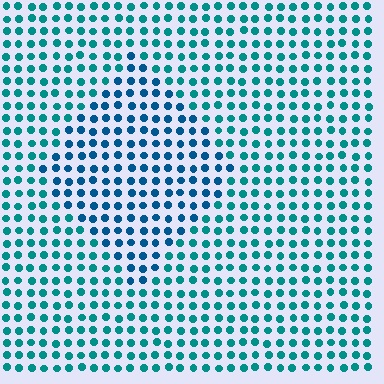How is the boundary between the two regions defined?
The boundary is defined purely by a slight shift in hue (about 27 degrees). Spacing, size, and orientation are identical on both sides.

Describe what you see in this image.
The image is filled with small teal elements in a uniform arrangement. A diamond-shaped region is visible where the elements are tinted to a slightly different hue, forming a subtle color boundary.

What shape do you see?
I see a diamond.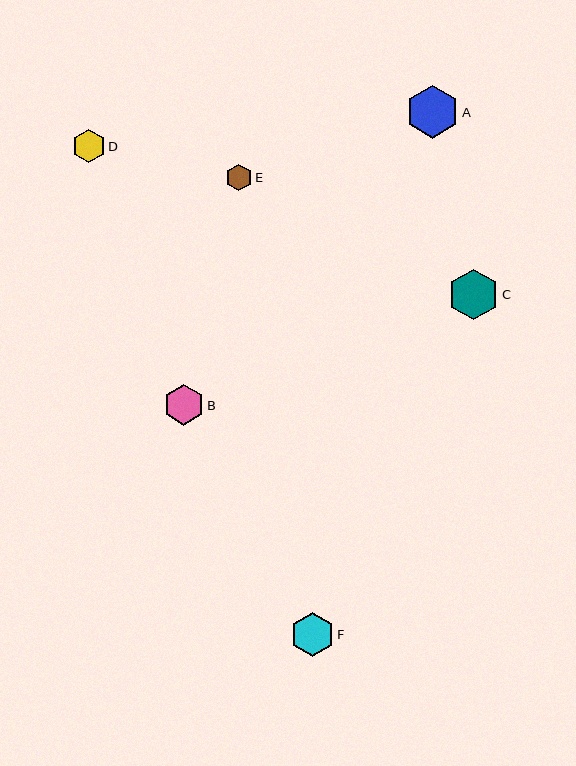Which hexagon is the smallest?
Hexagon E is the smallest with a size of approximately 27 pixels.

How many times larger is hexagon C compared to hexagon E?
Hexagon C is approximately 1.9 times the size of hexagon E.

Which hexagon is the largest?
Hexagon A is the largest with a size of approximately 53 pixels.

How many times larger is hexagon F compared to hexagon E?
Hexagon F is approximately 1.7 times the size of hexagon E.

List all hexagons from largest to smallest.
From largest to smallest: A, C, F, B, D, E.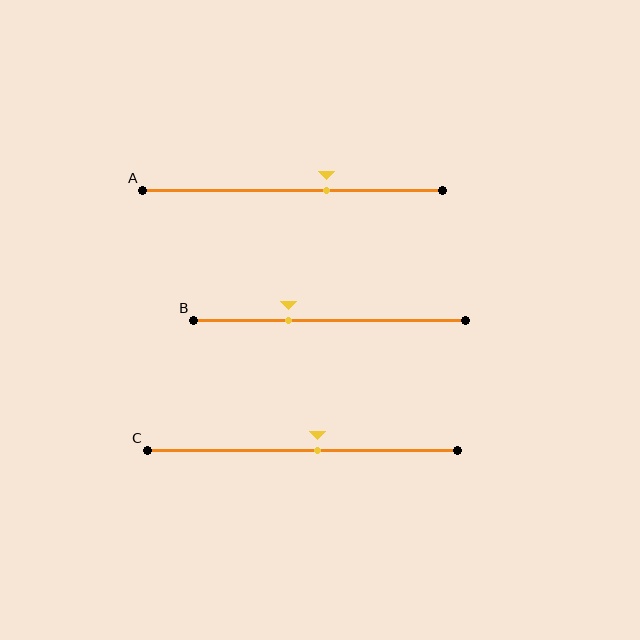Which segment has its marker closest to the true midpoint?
Segment C has its marker closest to the true midpoint.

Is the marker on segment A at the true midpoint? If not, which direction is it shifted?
No, the marker on segment A is shifted to the right by about 11% of the segment length.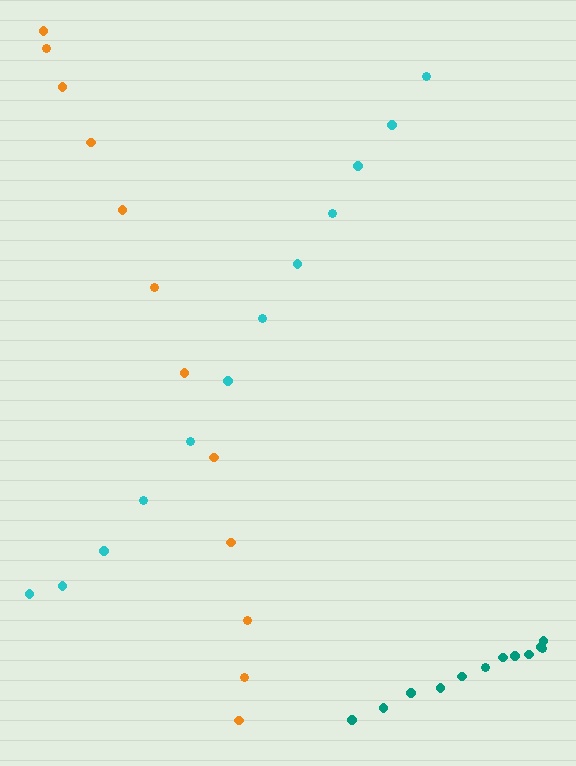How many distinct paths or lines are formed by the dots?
There are 3 distinct paths.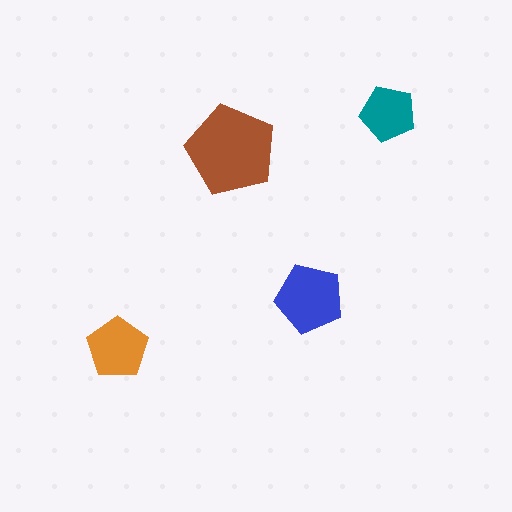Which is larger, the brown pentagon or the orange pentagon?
The brown one.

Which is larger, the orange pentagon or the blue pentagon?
The blue one.